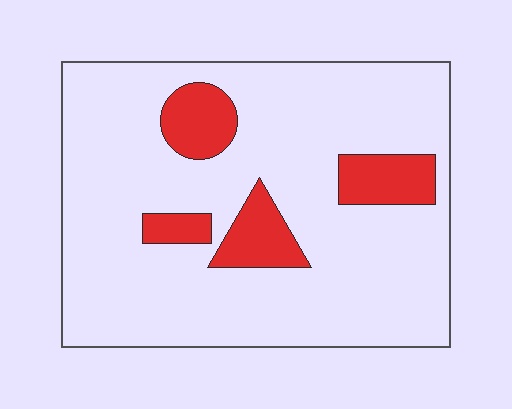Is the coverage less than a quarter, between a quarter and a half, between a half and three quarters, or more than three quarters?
Less than a quarter.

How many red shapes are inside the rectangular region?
4.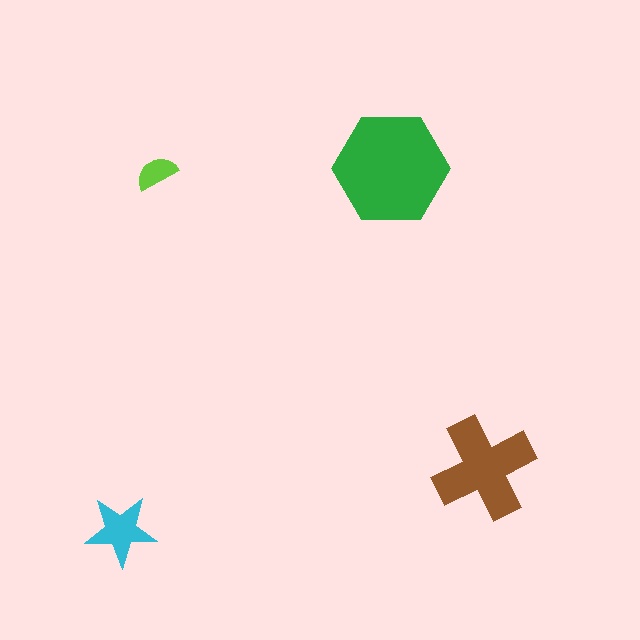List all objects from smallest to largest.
The lime semicircle, the cyan star, the brown cross, the green hexagon.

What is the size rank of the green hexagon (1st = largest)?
1st.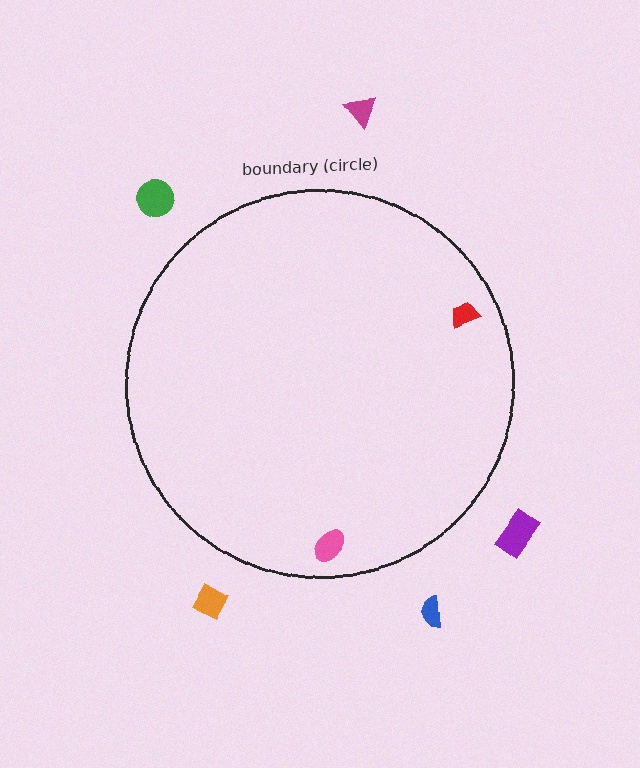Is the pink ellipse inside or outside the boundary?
Inside.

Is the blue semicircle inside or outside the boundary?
Outside.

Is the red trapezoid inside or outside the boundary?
Inside.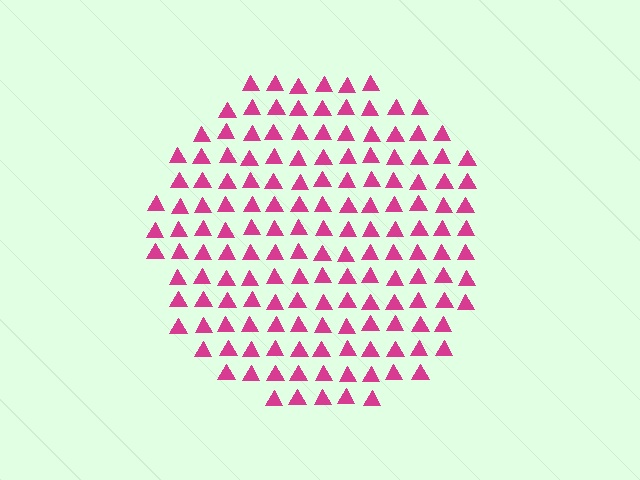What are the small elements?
The small elements are triangles.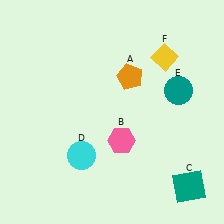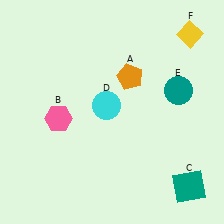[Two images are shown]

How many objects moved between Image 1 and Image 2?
3 objects moved between the two images.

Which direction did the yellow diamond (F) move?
The yellow diamond (F) moved right.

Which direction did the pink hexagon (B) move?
The pink hexagon (B) moved left.